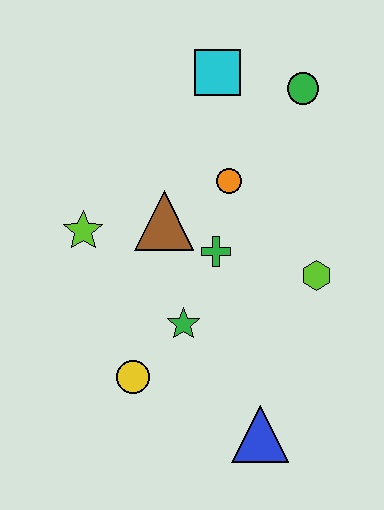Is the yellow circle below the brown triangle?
Yes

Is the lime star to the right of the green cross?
No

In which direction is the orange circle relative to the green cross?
The orange circle is above the green cross.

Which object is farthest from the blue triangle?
The cyan square is farthest from the blue triangle.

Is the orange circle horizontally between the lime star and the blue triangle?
Yes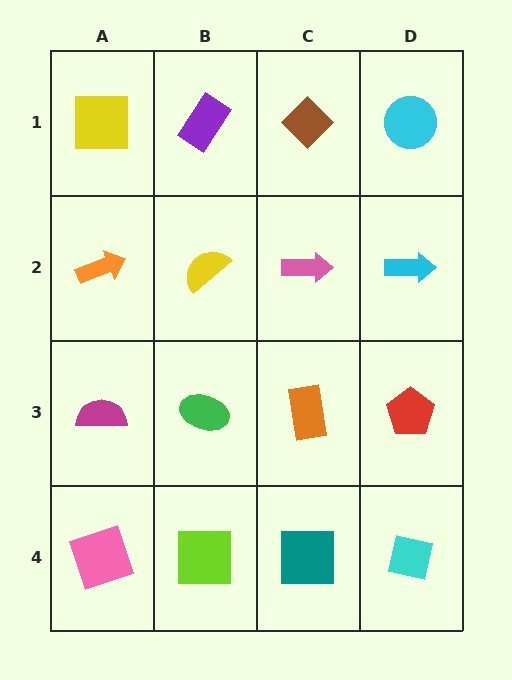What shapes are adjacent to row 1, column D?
A cyan arrow (row 2, column D), a brown diamond (row 1, column C).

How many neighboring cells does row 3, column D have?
3.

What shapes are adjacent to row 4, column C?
An orange rectangle (row 3, column C), a lime square (row 4, column B), a cyan square (row 4, column D).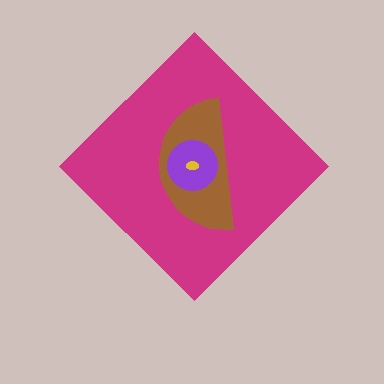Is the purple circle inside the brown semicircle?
Yes.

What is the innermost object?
The yellow ellipse.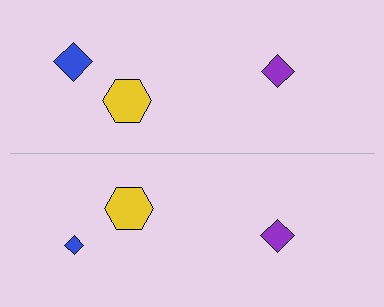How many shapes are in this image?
There are 6 shapes in this image.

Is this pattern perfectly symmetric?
No, the pattern is not perfectly symmetric. The blue diamond on the bottom side has a different size than its mirror counterpart.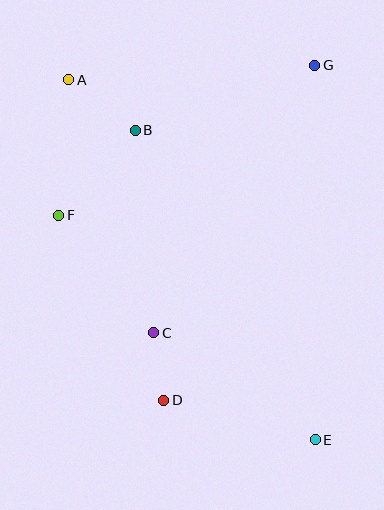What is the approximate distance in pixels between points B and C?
The distance between B and C is approximately 203 pixels.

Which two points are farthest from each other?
Points A and E are farthest from each other.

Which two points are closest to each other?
Points C and D are closest to each other.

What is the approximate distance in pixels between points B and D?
The distance between B and D is approximately 271 pixels.